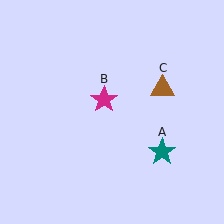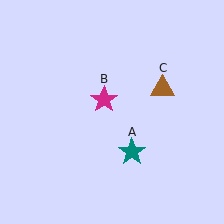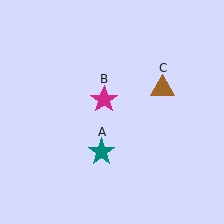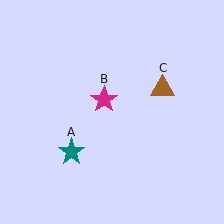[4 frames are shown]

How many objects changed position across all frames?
1 object changed position: teal star (object A).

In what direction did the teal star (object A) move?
The teal star (object A) moved left.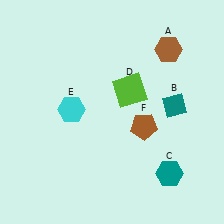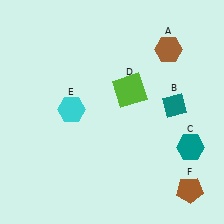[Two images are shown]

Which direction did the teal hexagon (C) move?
The teal hexagon (C) moved up.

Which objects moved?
The objects that moved are: the teal hexagon (C), the brown pentagon (F).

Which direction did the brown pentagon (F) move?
The brown pentagon (F) moved down.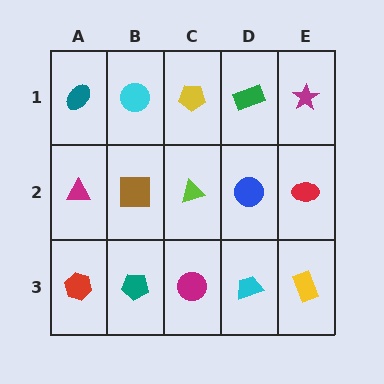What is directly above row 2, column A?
A teal ellipse.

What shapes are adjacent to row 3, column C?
A lime triangle (row 2, column C), a teal pentagon (row 3, column B), a cyan trapezoid (row 3, column D).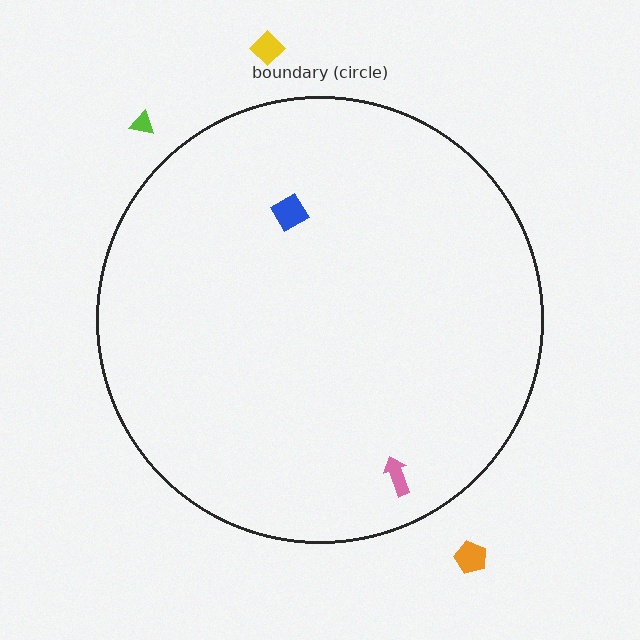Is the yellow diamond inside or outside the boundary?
Outside.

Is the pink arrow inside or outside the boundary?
Inside.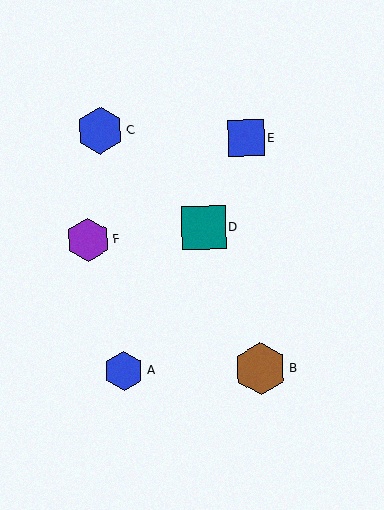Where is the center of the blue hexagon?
The center of the blue hexagon is at (124, 371).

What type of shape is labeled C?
Shape C is a blue hexagon.